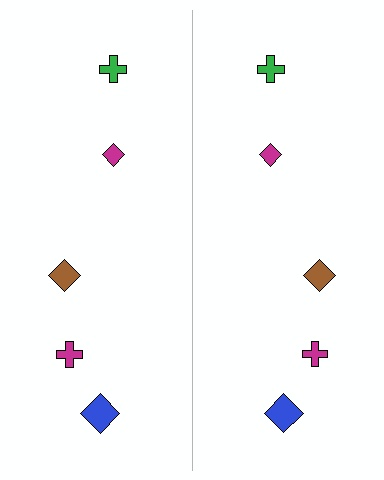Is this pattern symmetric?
Yes, this pattern has bilateral (reflection) symmetry.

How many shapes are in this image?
There are 10 shapes in this image.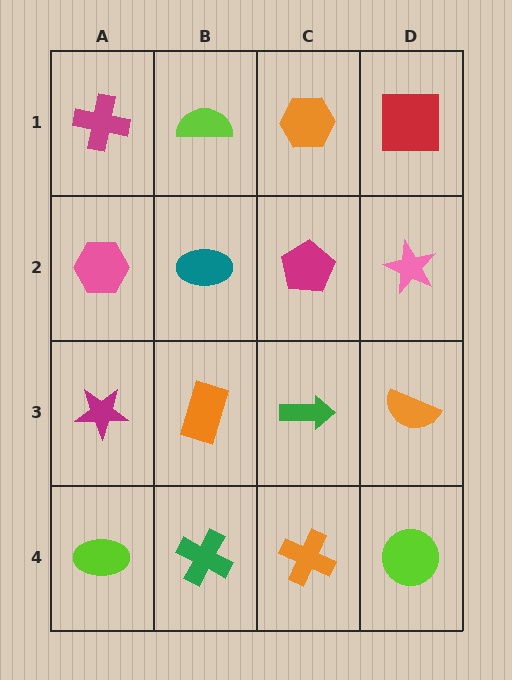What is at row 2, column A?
A pink hexagon.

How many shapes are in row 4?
4 shapes.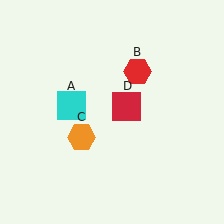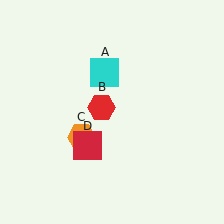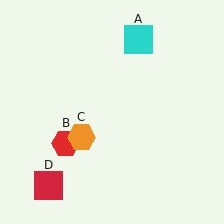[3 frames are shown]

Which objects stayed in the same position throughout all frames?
Orange hexagon (object C) remained stationary.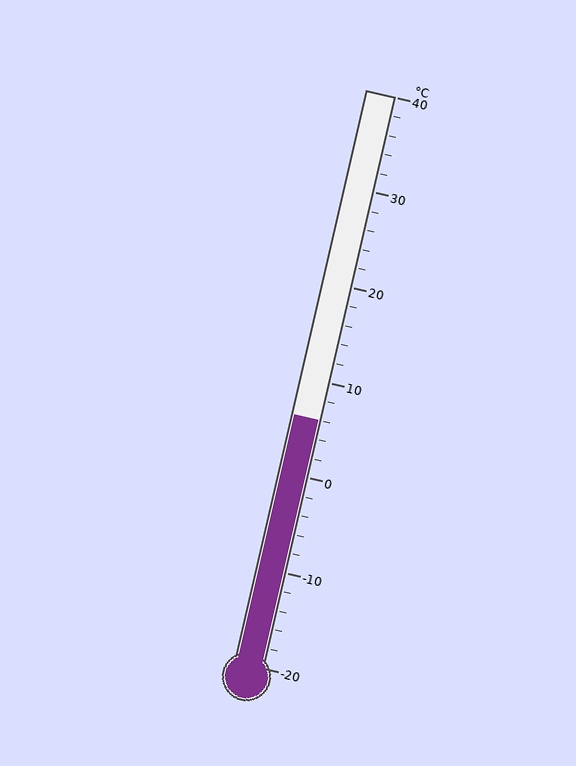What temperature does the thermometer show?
The thermometer shows approximately 6°C.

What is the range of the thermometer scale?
The thermometer scale ranges from -20°C to 40°C.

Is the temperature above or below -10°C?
The temperature is above -10°C.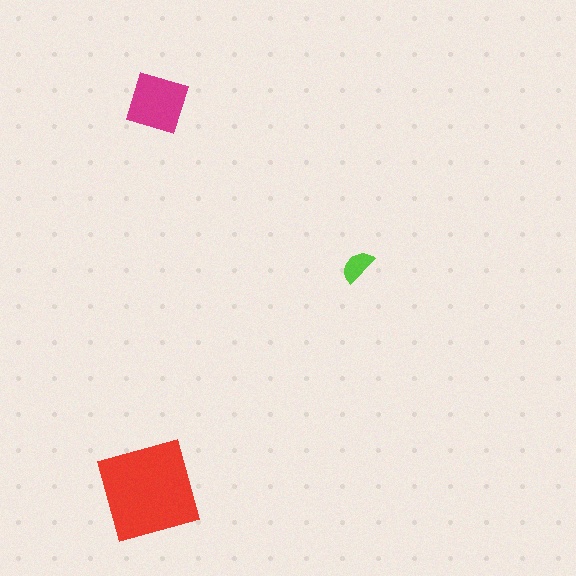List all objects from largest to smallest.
The red square, the magenta diamond, the lime semicircle.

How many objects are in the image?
There are 3 objects in the image.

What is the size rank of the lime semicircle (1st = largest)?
3rd.